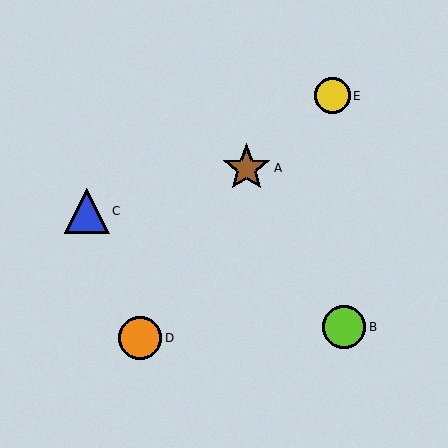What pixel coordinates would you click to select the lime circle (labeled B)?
Click at (344, 327) to select the lime circle B.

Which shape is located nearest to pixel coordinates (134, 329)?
The orange circle (labeled D) at (140, 338) is nearest to that location.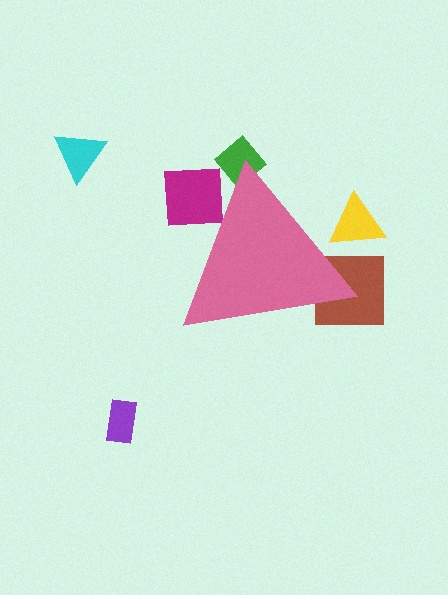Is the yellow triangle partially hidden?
Yes, the yellow triangle is partially hidden behind the pink triangle.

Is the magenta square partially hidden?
Yes, the magenta square is partially hidden behind the pink triangle.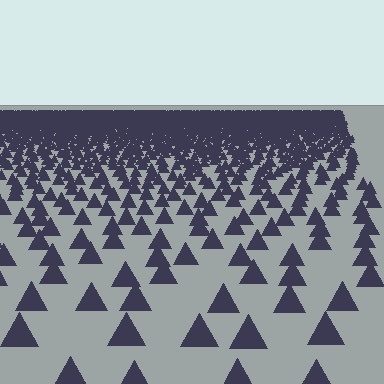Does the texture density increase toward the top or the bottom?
Density increases toward the top.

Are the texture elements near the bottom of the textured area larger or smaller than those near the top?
Larger. Near the bottom, elements are closer to the viewer and appear at a bigger on-screen size.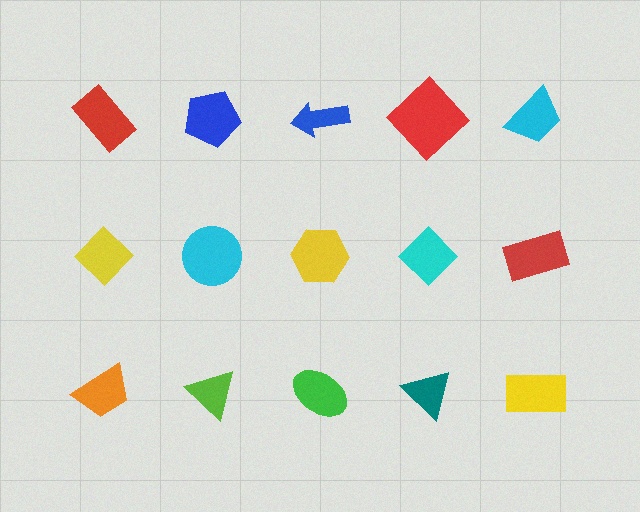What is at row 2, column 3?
A yellow hexagon.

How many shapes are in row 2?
5 shapes.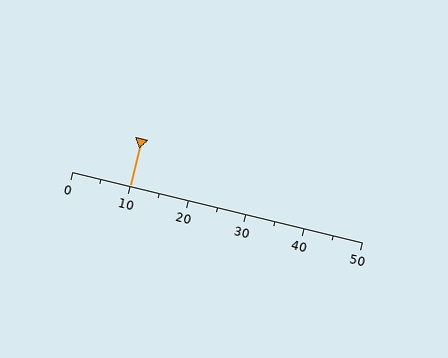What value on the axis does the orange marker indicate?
The marker indicates approximately 10.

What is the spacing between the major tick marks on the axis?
The major ticks are spaced 10 apart.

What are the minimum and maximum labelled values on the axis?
The axis runs from 0 to 50.